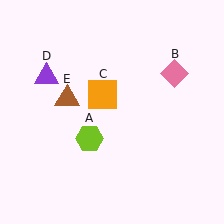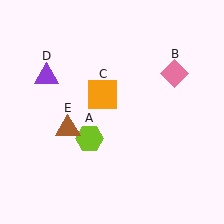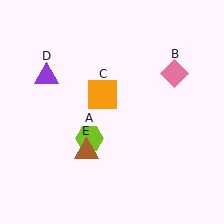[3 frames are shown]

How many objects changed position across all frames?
1 object changed position: brown triangle (object E).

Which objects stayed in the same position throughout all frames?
Lime hexagon (object A) and pink diamond (object B) and orange square (object C) and purple triangle (object D) remained stationary.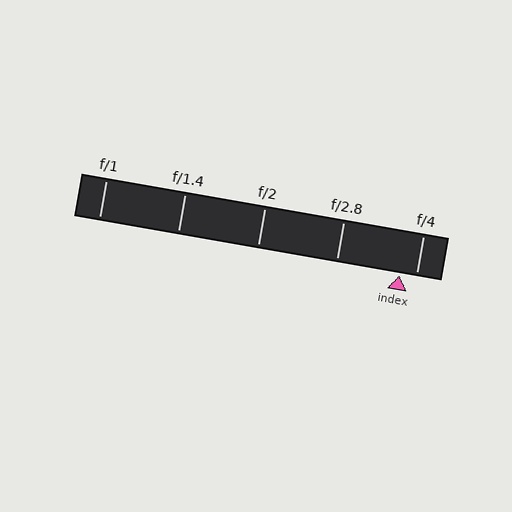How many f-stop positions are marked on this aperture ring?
There are 5 f-stop positions marked.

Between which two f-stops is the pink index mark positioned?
The index mark is between f/2.8 and f/4.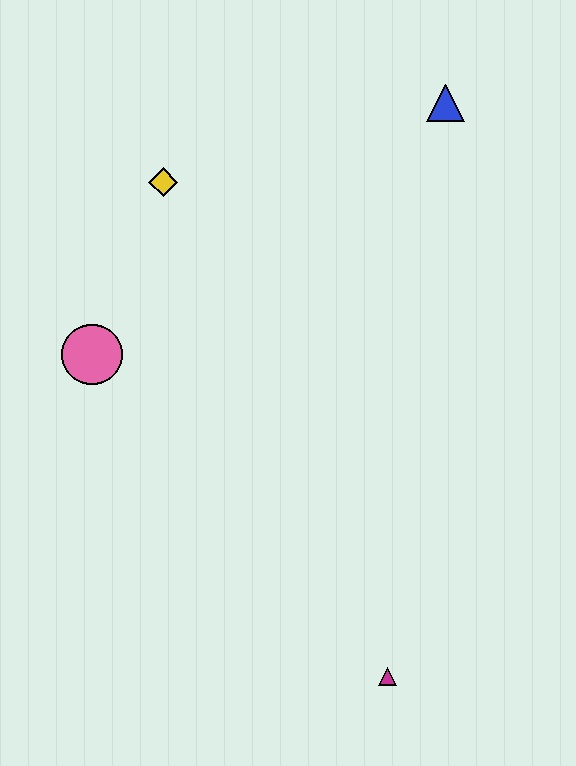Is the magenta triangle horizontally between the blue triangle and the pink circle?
Yes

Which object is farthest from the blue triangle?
The magenta triangle is farthest from the blue triangle.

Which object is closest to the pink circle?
The yellow diamond is closest to the pink circle.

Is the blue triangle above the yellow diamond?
Yes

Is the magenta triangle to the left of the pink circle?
No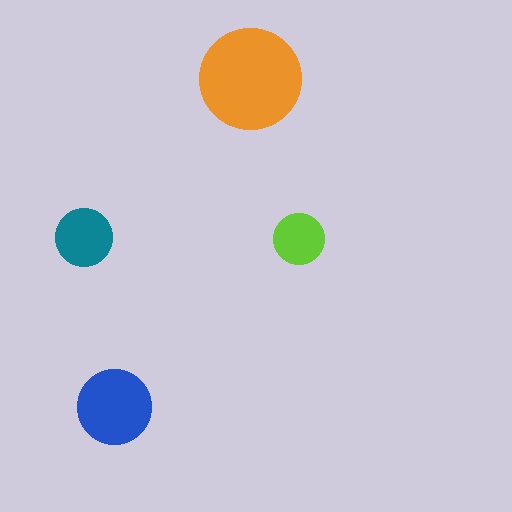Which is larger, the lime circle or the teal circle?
The teal one.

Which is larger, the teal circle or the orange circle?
The orange one.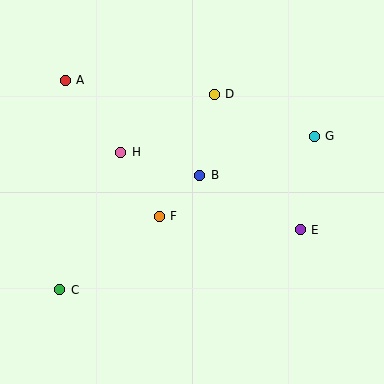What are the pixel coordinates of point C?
Point C is at (60, 290).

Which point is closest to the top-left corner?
Point A is closest to the top-left corner.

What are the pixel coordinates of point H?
Point H is at (121, 152).